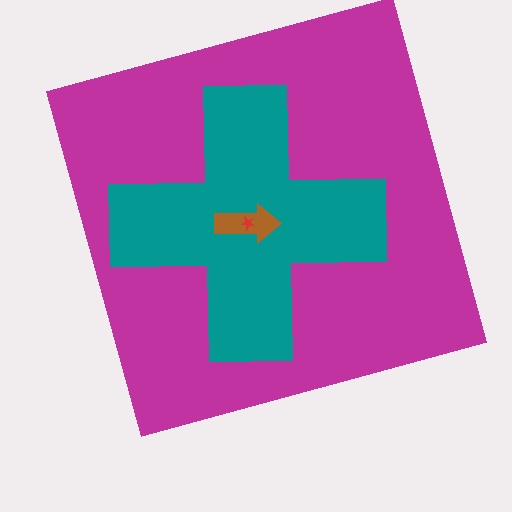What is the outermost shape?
The magenta square.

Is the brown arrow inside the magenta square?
Yes.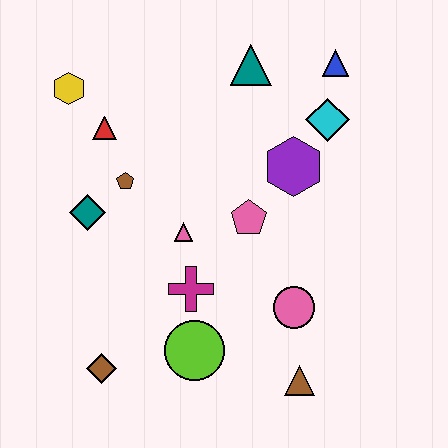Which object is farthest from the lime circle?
The blue triangle is farthest from the lime circle.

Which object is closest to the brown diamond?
The lime circle is closest to the brown diamond.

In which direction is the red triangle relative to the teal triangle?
The red triangle is to the left of the teal triangle.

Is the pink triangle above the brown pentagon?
No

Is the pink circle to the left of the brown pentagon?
No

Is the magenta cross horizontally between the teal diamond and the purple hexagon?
Yes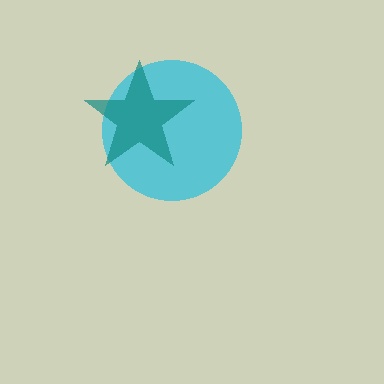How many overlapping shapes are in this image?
There are 2 overlapping shapes in the image.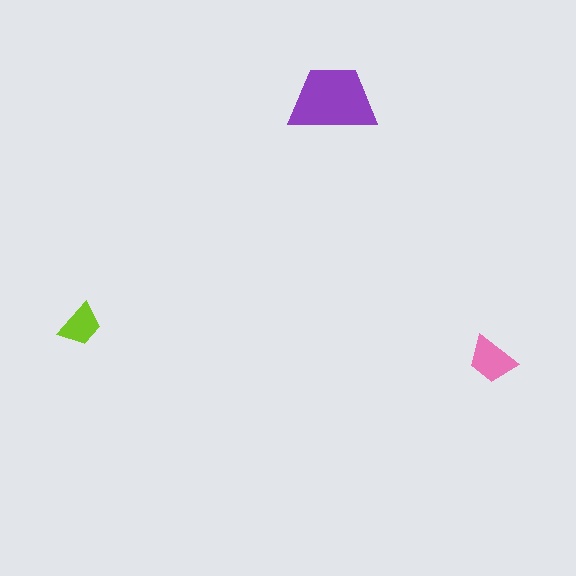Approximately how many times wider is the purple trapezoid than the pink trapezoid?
About 2 times wider.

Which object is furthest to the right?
The pink trapezoid is rightmost.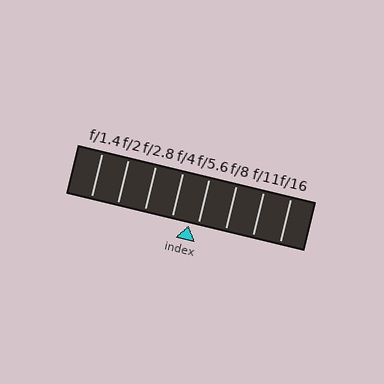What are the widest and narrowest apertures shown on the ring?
The widest aperture shown is f/1.4 and the narrowest is f/16.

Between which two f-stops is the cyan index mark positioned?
The index mark is between f/4 and f/5.6.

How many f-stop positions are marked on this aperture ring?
There are 8 f-stop positions marked.